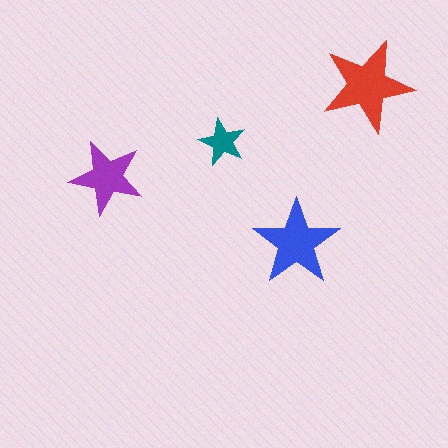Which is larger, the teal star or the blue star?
The blue one.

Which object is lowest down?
The blue star is bottommost.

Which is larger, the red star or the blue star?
The red one.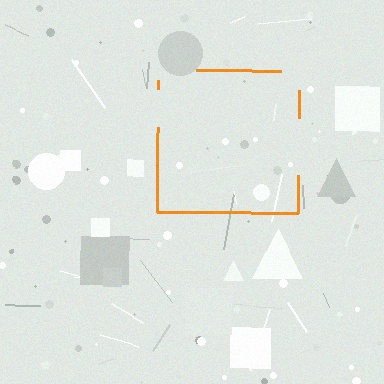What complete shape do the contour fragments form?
The contour fragments form a square.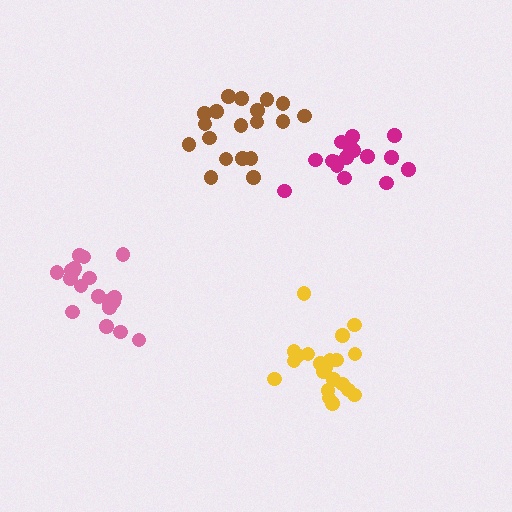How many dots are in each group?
Group 1: 19 dots, Group 2: 21 dots, Group 3: 19 dots, Group 4: 17 dots (76 total).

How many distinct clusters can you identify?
There are 4 distinct clusters.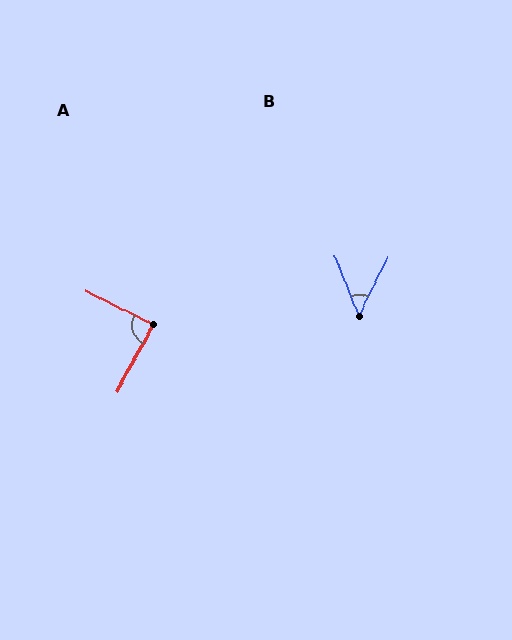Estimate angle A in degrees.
Approximately 87 degrees.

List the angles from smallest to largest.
B (48°), A (87°).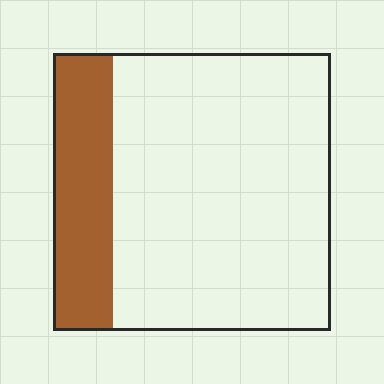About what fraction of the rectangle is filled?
About one fifth (1/5).